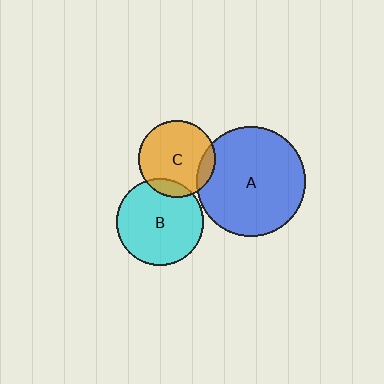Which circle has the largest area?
Circle A (blue).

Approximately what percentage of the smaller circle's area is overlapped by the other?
Approximately 10%.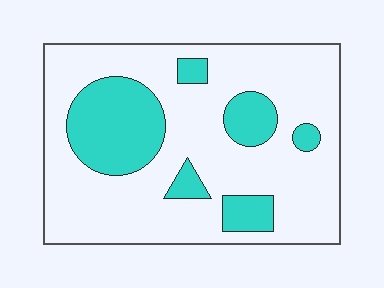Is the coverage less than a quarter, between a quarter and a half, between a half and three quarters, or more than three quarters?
Less than a quarter.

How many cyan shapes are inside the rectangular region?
6.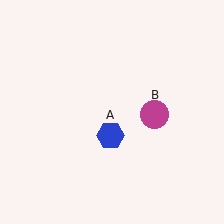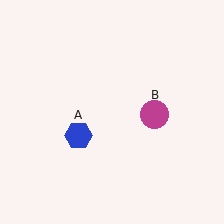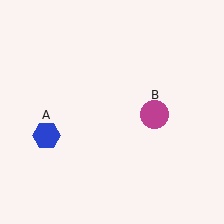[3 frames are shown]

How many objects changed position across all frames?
1 object changed position: blue hexagon (object A).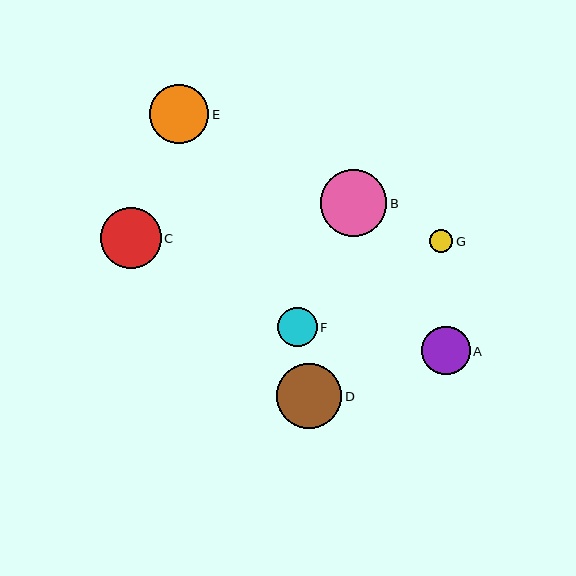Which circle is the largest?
Circle B is the largest with a size of approximately 67 pixels.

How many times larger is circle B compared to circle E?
Circle B is approximately 1.1 times the size of circle E.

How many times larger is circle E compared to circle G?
Circle E is approximately 2.6 times the size of circle G.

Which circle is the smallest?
Circle G is the smallest with a size of approximately 23 pixels.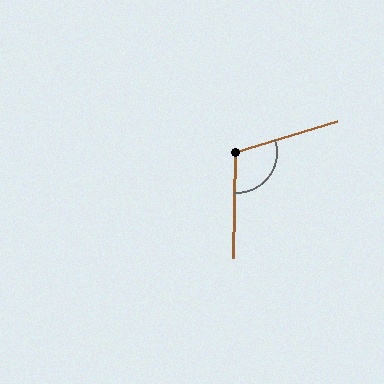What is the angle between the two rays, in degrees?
Approximately 109 degrees.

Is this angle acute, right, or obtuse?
It is obtuse.